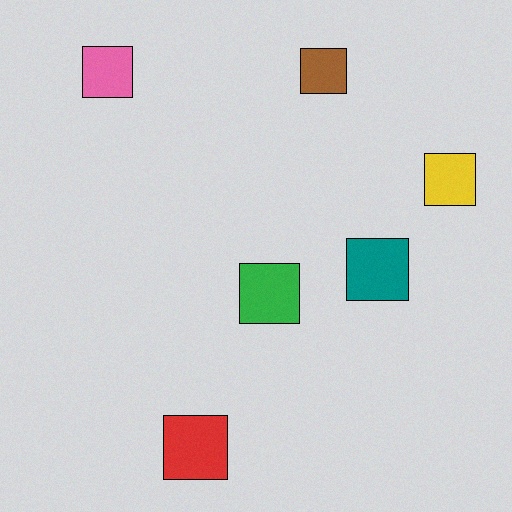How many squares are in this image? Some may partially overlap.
There are 6 squares.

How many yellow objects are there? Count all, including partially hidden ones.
There is 1 yellow object.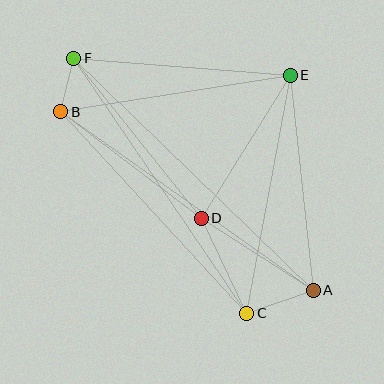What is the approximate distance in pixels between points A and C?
The distance between A and C is approximately 70 pixels.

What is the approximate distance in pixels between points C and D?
The distance between C and D is approximately 106 pixels.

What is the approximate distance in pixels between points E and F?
The distance between E and F is approximately 217 pixels.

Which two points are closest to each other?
Points B and F are closest to each other.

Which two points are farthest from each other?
Points A and F are farthest from each other.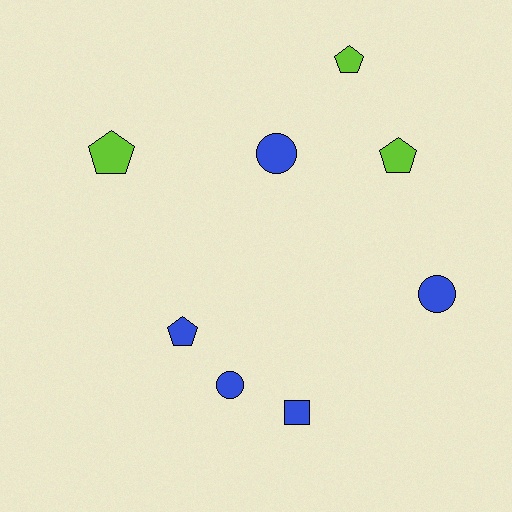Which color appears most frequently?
Blue, with 5 objects.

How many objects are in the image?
There are 8 objects.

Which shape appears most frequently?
Pentagon, with 4 objects.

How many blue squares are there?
There is 1 blue square.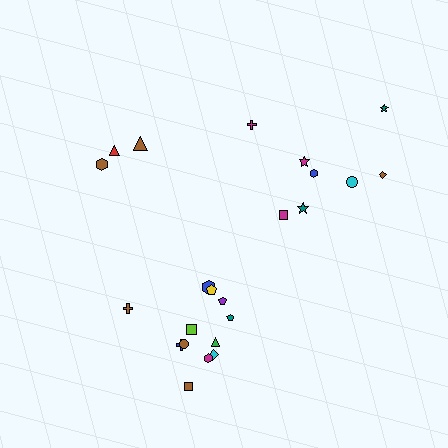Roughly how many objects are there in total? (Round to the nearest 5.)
Roughly 25 objects in total.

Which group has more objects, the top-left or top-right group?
The top-right group.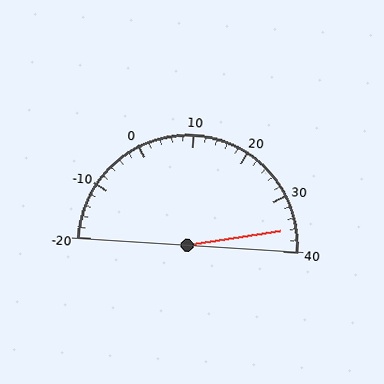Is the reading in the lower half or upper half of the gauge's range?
The reading is in the upper half of the range (-20 to 40).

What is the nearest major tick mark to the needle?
The nearest major tick mark is 40.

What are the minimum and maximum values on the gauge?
The gauge ranges from -20 to 40.